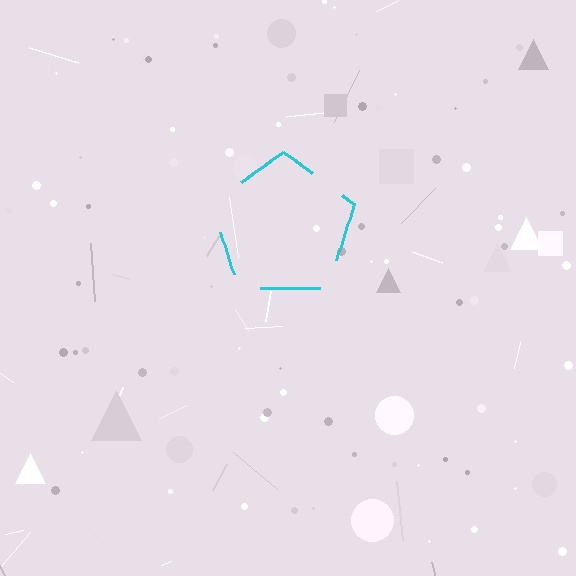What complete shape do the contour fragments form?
The contour fragments form a pentagon.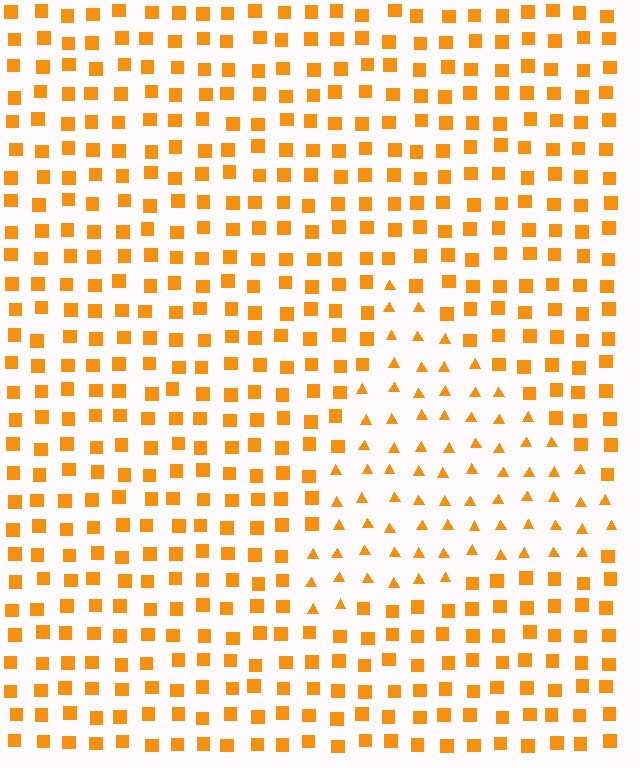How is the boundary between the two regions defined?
The boundary is defined by a change in element shape: triangles inside vs. squares outside. All elements share the same color and spacing.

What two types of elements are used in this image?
The image uses triangles inside the triangle region and squares outside it.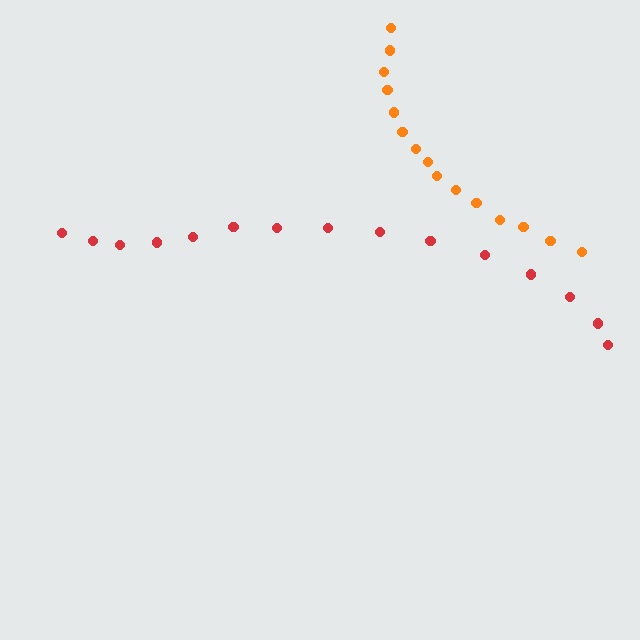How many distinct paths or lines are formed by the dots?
There are 2 distinct paths.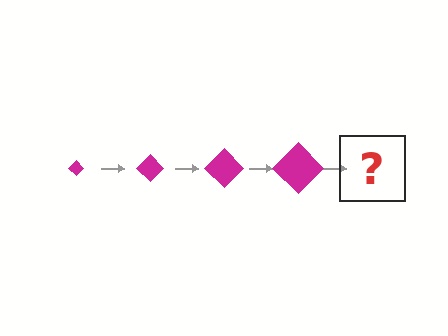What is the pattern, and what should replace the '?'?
The pattern is that the diamond gets progressively larger each step. The '?' should be a magenta diamond, larger than the previous one.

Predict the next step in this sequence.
The next step is a magenta diamond, larger than the previous one.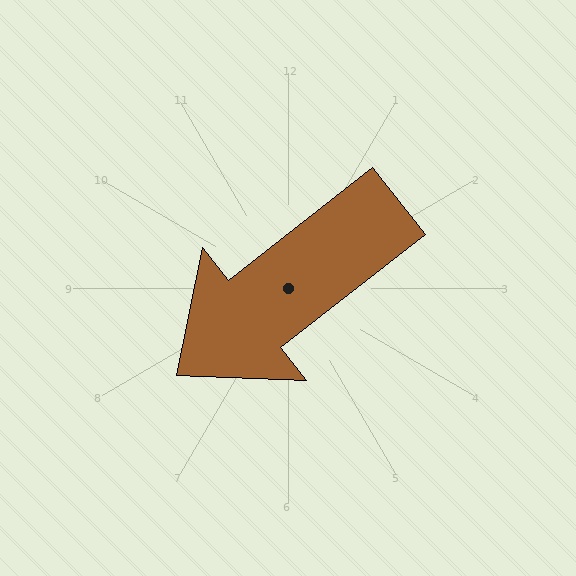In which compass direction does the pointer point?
Southwest.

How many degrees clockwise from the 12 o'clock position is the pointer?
Approximately 232 degrees.